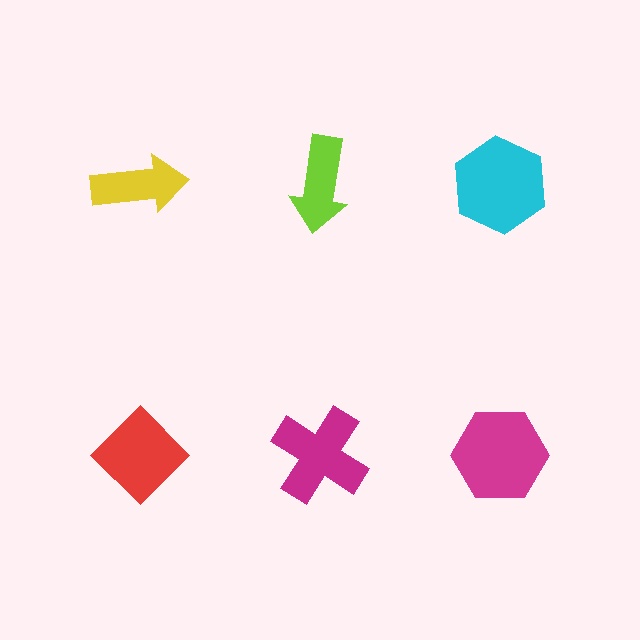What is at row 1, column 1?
A yellow arrow.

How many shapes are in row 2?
3 shapes.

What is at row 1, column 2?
A lime arrow.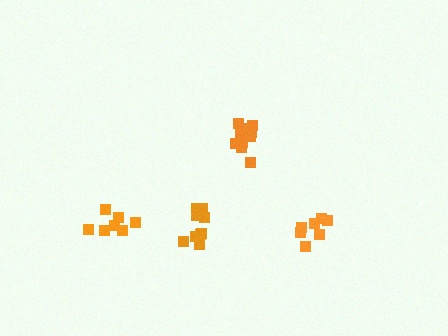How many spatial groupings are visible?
There are 4 spatial groupings.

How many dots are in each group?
Group 1: 7 dots, Group 2: 10 dots, Group 3: 8 dots, Group 4: 11 dots (36 total).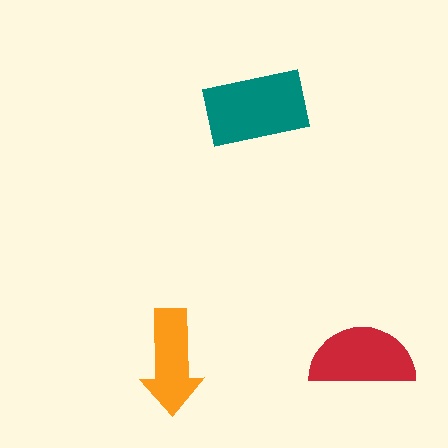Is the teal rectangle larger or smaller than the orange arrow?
Larger.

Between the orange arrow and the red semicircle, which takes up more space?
The red semicircle.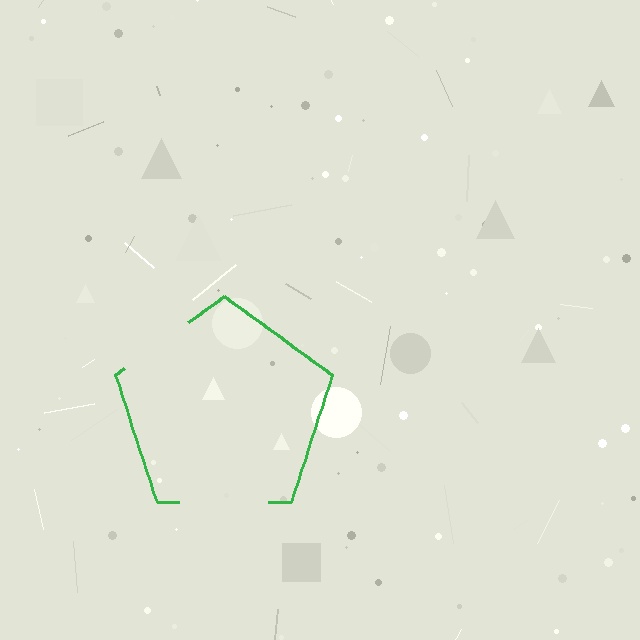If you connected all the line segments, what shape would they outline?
They would outline a pentagon.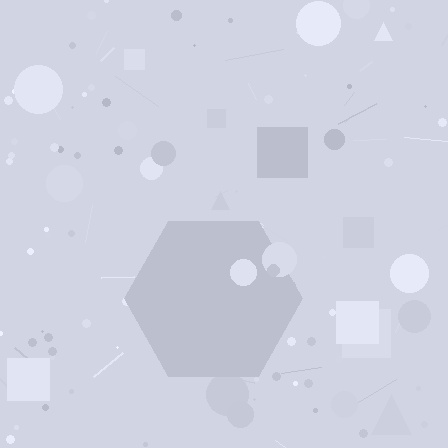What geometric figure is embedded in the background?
A hexagon is embedded in the background.